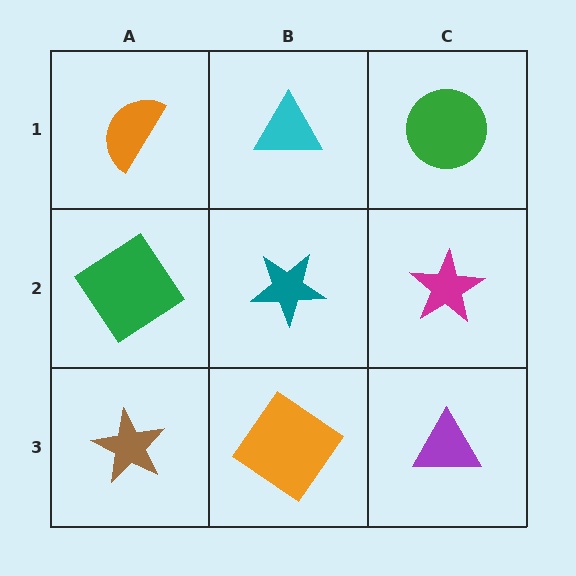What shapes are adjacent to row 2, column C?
A green circle (row 1, column C), a purple triangle (row 3, column C), a teal star (row 2, column B).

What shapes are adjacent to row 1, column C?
A magenta star (row 2, column C), a cyan triangle (row 1, column B).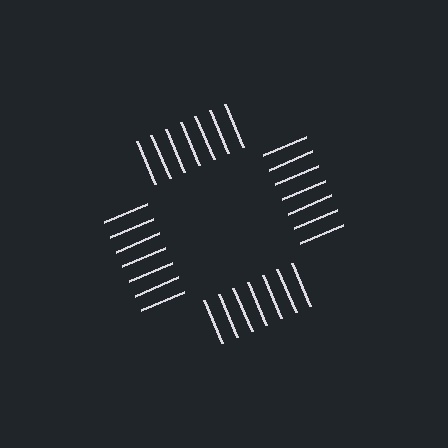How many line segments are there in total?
28 — 7 along each of the 4 edges.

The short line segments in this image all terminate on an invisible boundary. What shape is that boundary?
An illusory square — the line segments terminate on its edges but no continuous stroke is drawn.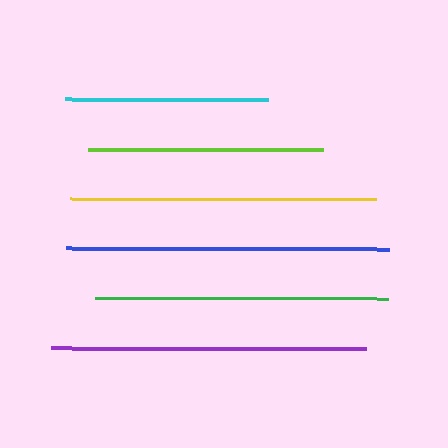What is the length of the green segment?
The green segment is approximately 294 pixels long.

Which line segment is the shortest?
The cyan line is the shortest at approximately 203 pixels.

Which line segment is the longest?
The blue line is the longest at approximately 323 pixels.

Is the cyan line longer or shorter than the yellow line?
The yellow line is longer than the cyan line.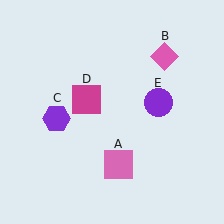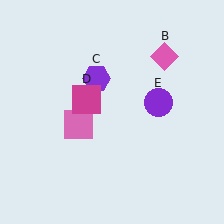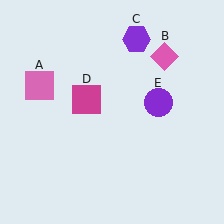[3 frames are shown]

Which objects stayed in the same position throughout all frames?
Pink diamond (object B) and magenta square (object D) and purple circle (object E) remained stationary.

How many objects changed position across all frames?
2 objects changed position: pink square (object A), purple hexagon (object C).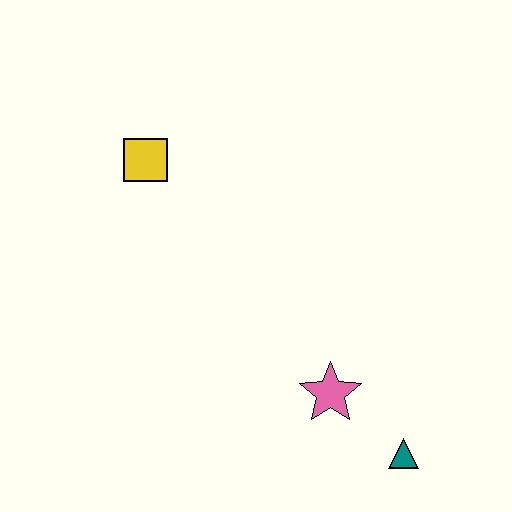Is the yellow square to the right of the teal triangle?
No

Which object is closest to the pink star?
The teal triangle is closest to the pink star.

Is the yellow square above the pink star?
Yes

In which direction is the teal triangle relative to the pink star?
The teal triangle is to the right of the pink star.